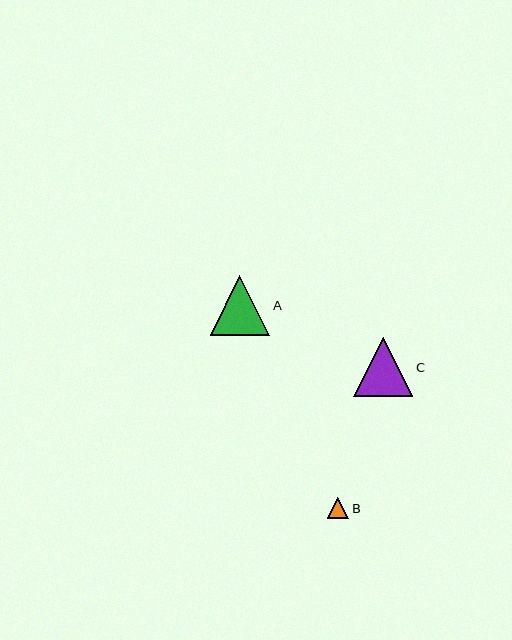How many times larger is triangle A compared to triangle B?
Triangle A is approximately 2.8 times the size of triangle B.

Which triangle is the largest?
Triangle A is the largest with a size of approximately 60 pixels.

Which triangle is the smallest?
Triangle B is the smallest with a size of approximately 21 pixels.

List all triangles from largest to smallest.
From largest to smallest: A, C, B.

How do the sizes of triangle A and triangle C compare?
Triangle A and triangle C are approximately the same size.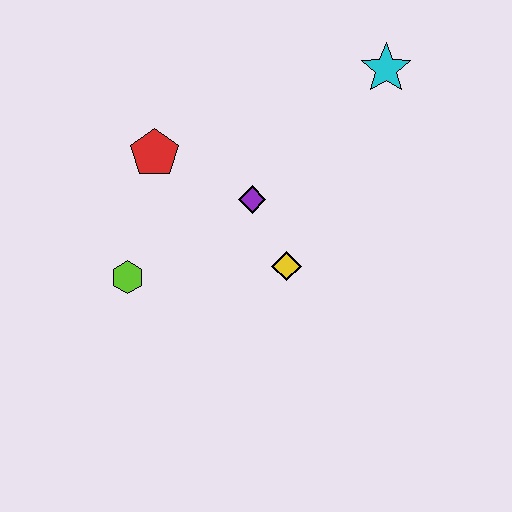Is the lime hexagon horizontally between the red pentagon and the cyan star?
No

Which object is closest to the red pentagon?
The purple diamond is closest to the red pentagon.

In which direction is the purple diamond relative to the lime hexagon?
The purple diamond is to the right of the lime hexagon.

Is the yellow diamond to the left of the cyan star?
Yes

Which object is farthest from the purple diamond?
The cyan star is farthest from the purple diamond.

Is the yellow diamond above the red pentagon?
No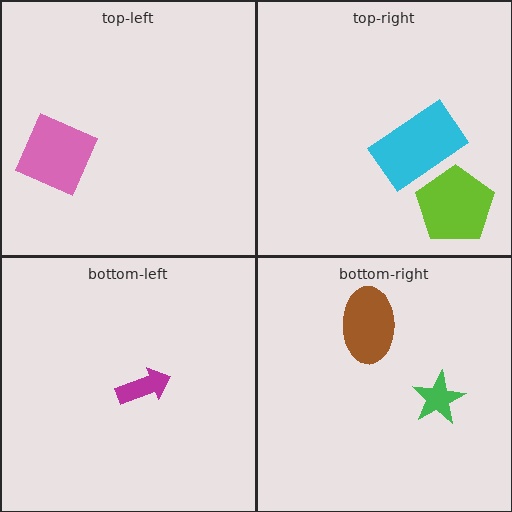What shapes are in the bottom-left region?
The magenta arrow.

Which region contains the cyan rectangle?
The top-right region.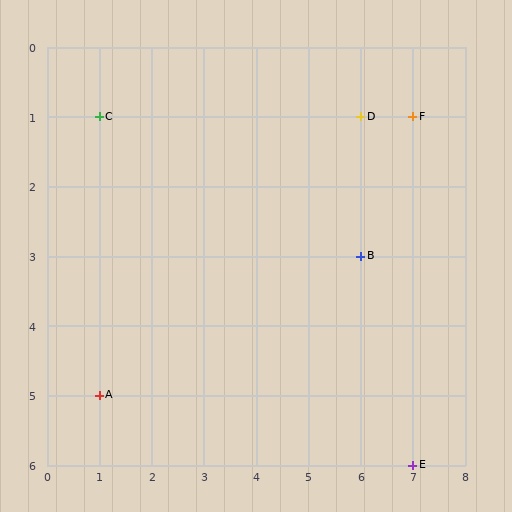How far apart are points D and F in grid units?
Points D and F are 1 column apart.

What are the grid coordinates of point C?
Point C is at grid coordinates (1, 1).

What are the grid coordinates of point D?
Point D is at grid coordinates (6, 1).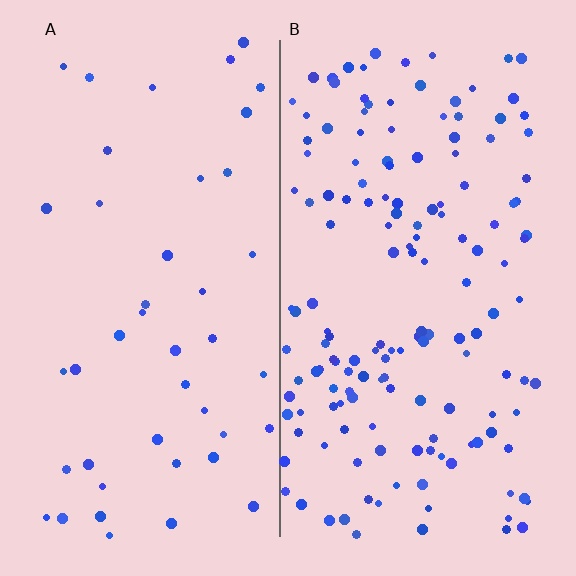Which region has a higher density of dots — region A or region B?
B (the right).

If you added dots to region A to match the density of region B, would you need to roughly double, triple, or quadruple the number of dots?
Approximately quadruple.